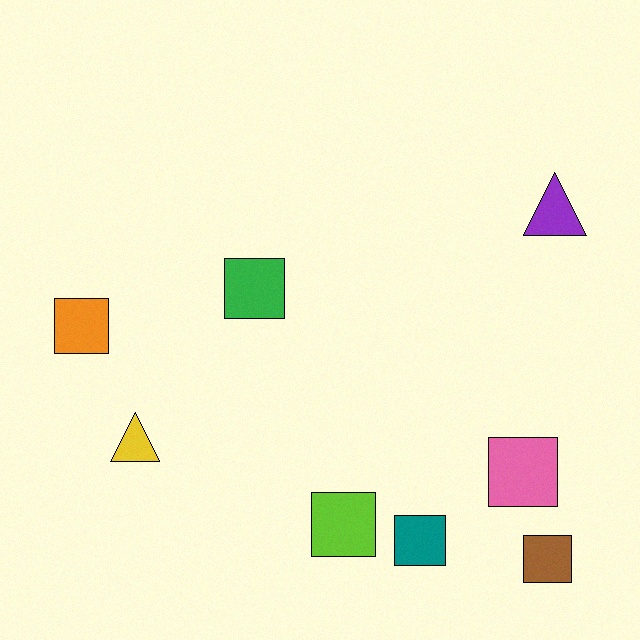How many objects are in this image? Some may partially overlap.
There are 8 objects.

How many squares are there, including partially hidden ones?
There are 6 squares.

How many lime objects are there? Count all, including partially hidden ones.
There is 1 lime object.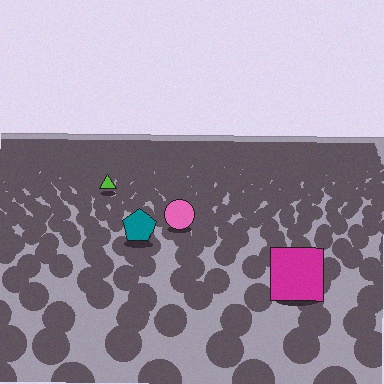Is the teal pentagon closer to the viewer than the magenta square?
No. The magenta square is closer — you can tell from the texture gradient: the ground texture is coarser near it.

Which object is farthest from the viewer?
The lime triangle is farthest from the viewer. It appears smaller and the ground texture around it is denser.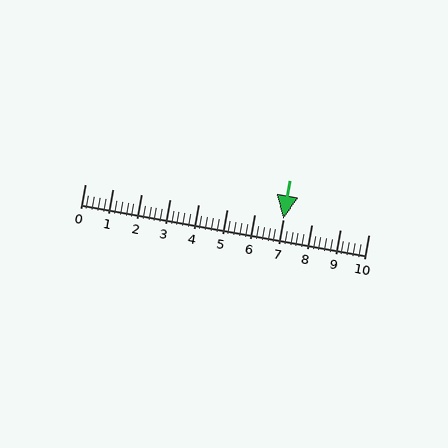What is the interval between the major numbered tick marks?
The major tick marks are spaced 1 units apart.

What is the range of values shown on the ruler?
The ruler shows values from 0 to 10.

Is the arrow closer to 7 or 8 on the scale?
The arrow is closer to 7.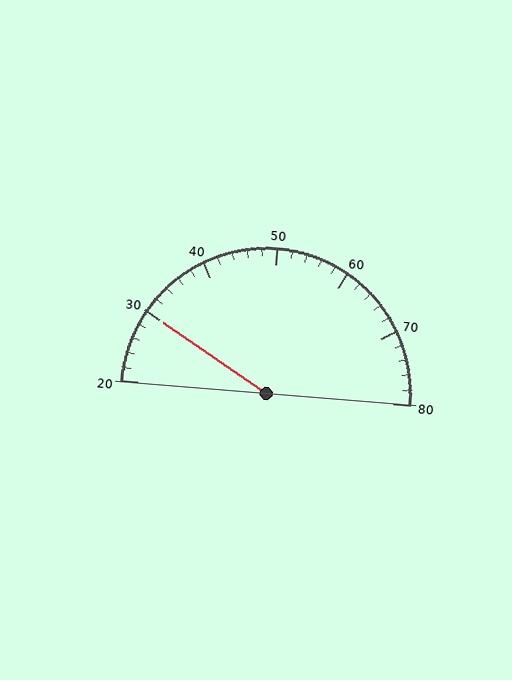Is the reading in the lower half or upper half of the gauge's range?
The reading is in the lower half of the range (20 to 80).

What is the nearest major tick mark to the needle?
The nearest major tick mark is 30.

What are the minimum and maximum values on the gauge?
The gauge ranges from 20 to 80.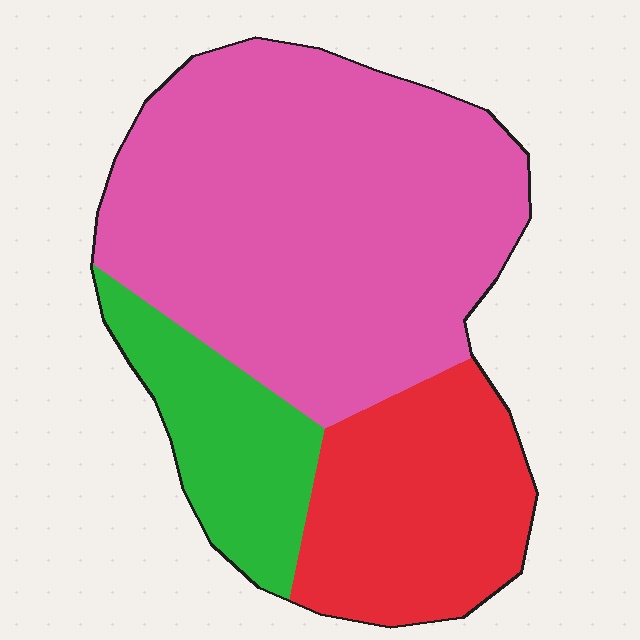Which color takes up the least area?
Green, at roughly 15%.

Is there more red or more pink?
Pink.